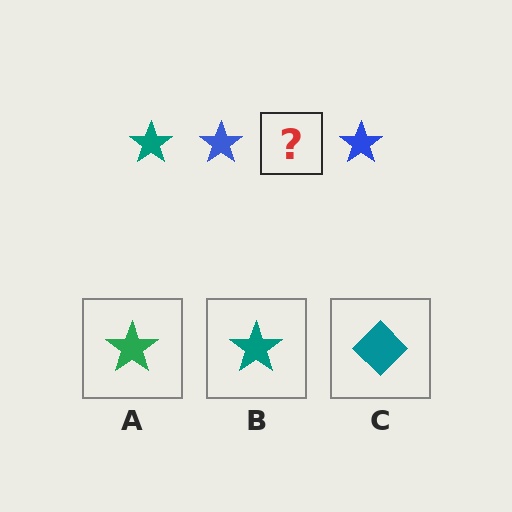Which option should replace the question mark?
Option B.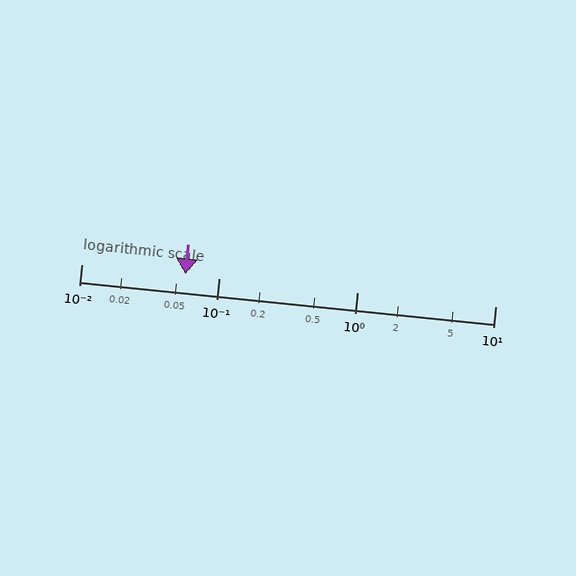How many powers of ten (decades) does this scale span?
The scale spans 3 decades, from 0.01 to 10.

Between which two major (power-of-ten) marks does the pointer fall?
The pointer is between 0.01 and 0.1.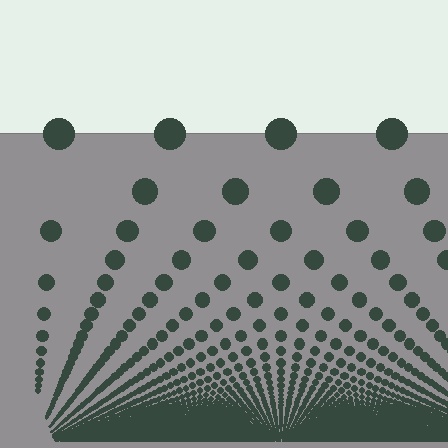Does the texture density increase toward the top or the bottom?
Density increases toward the bottom.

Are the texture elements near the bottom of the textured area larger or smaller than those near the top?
Smaller. The gradient is inverted — elements near the bottom are smaller and denser.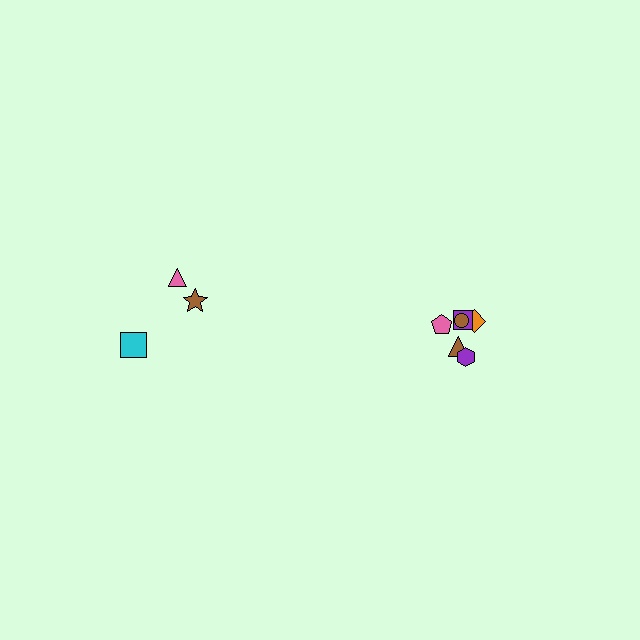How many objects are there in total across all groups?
There are 9 objects.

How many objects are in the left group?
There are 3 objects.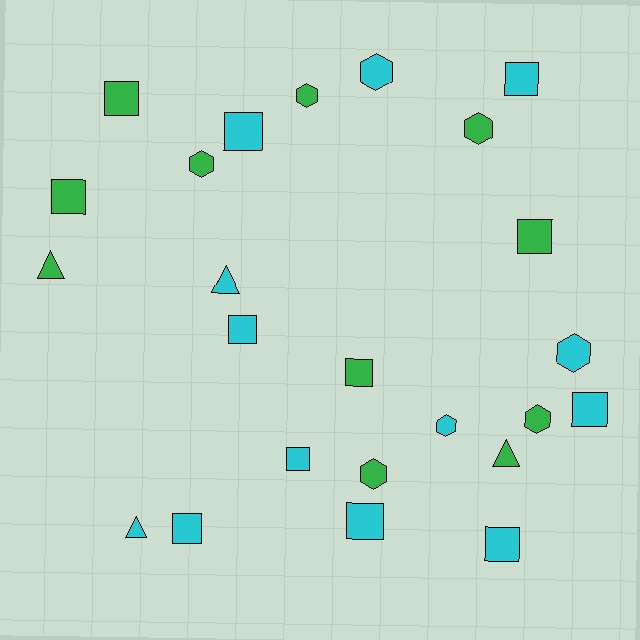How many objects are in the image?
There are 24 objects.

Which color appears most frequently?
Cyan, with 13 objects.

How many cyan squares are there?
There are 8 cyan squares.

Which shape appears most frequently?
Square, with 12 objects.